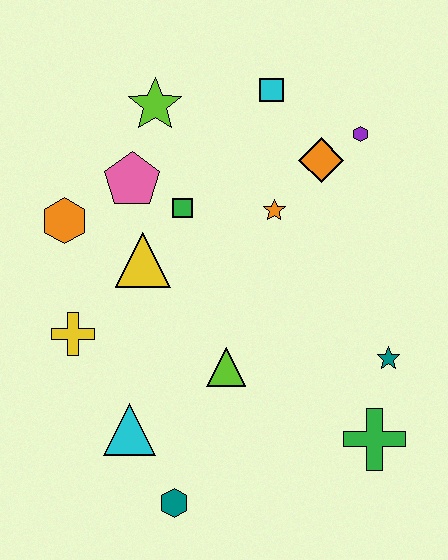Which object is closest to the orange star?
The orange diamond is closest to the orange star.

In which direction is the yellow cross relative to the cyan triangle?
The yellow cross is above the cyan triangle.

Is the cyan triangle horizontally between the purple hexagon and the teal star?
No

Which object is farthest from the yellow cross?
The purple hexagon is farthest from the yellow cross.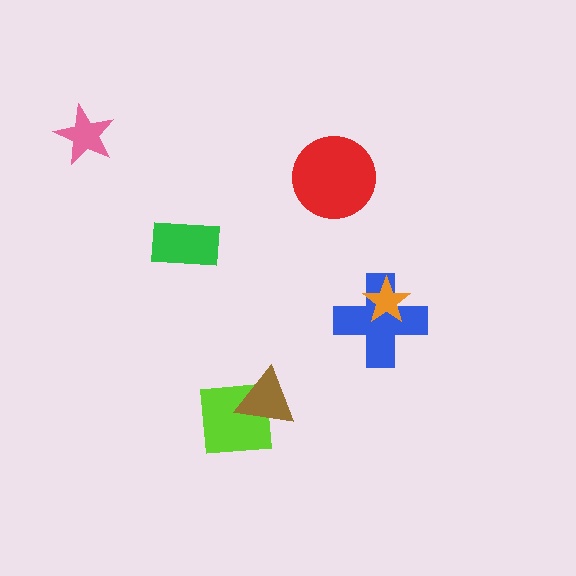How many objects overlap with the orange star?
1 object overlaps with the orange star.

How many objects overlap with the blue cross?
1 object overlaps with the blue cross.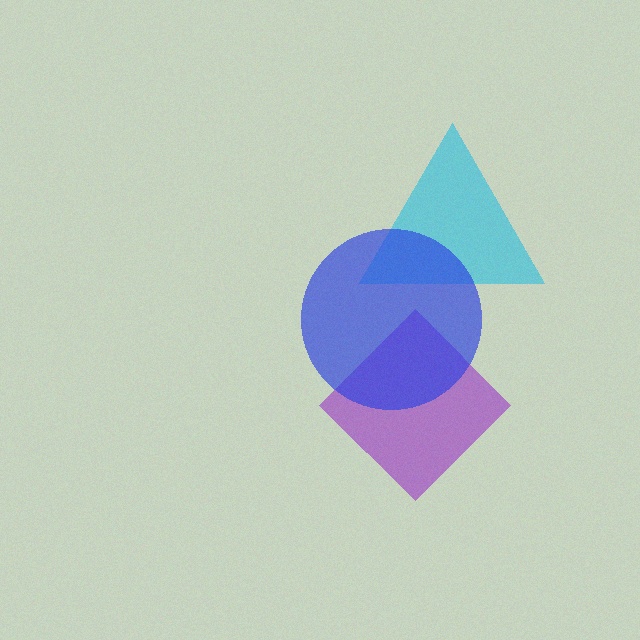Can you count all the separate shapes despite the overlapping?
Yes, there are 3 separate shapes.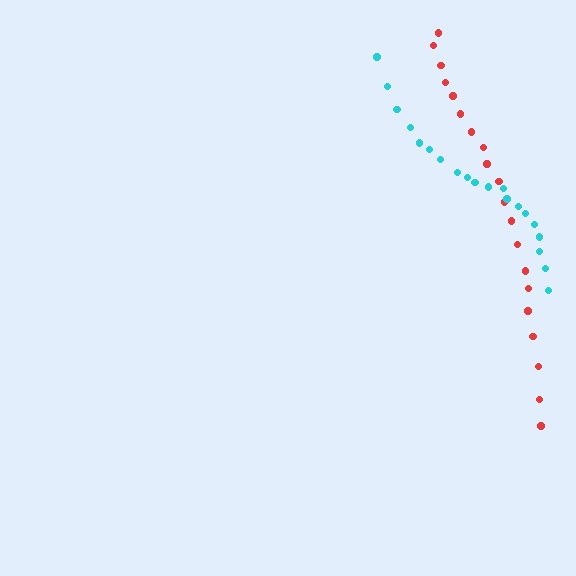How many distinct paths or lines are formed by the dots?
There are 2 distinct paths.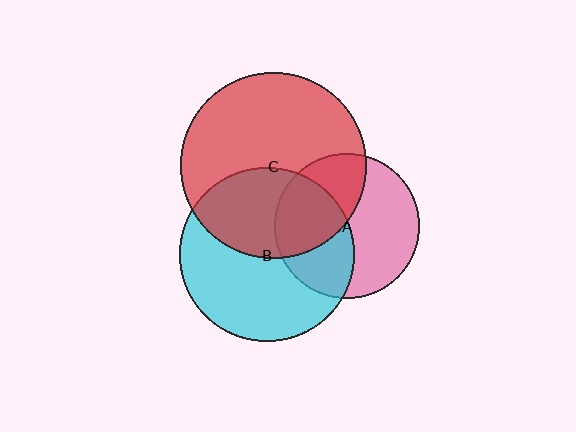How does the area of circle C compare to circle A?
Approximately 1.6 times.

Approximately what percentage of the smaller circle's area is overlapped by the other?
Approximately 40%.